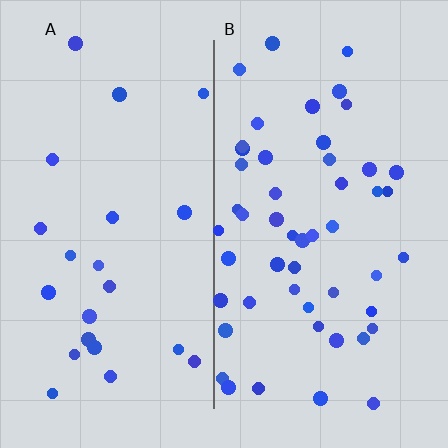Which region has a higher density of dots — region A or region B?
B (the right).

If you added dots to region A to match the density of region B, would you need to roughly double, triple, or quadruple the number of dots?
Approximately double.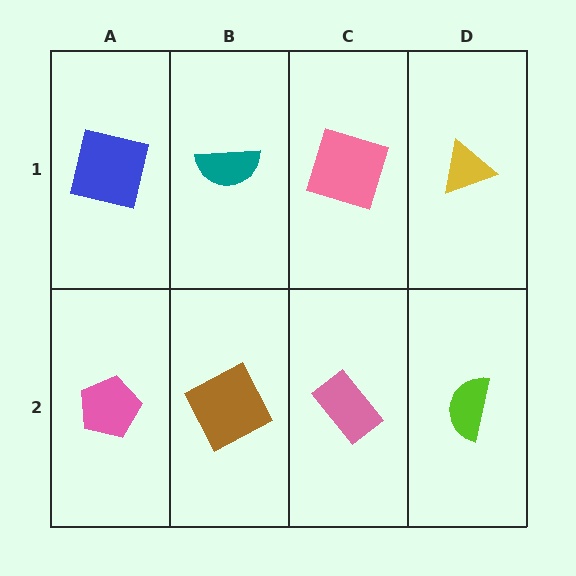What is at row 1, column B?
A teal semicircle.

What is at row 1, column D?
A yellow triangle.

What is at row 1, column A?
A blue square.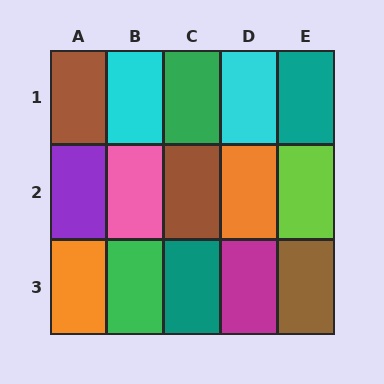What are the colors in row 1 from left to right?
Brown, cyan, green, cyan, teal.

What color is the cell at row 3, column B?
Green.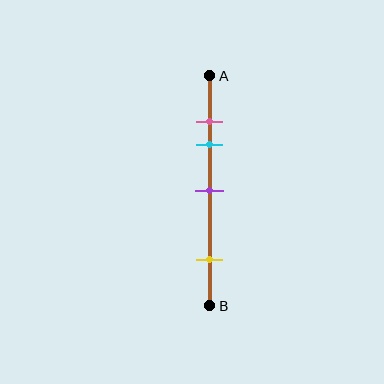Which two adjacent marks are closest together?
The pink and cyan marks are the closest adjacent pair.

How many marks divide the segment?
There are 4 marks dividing the segment.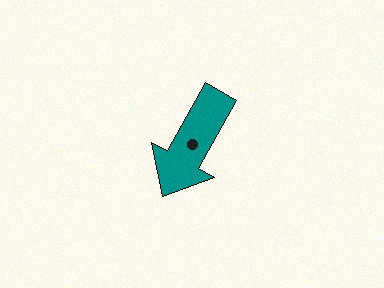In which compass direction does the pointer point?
Southwest.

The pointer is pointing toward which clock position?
Roughly 7 o'clock.